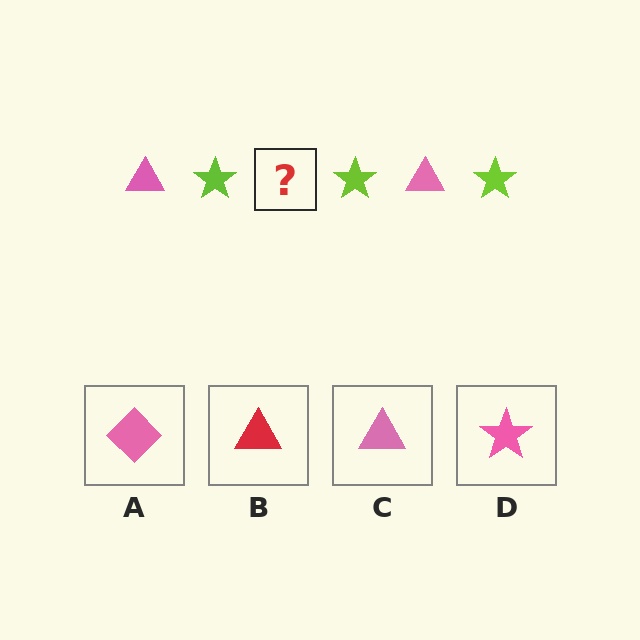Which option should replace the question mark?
Option C.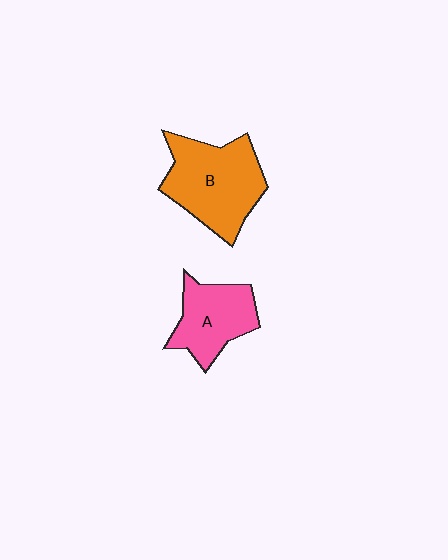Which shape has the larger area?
Shape B (orange).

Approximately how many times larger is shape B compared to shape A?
Approximately 1.4 times.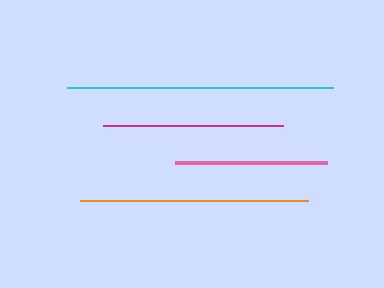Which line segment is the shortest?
The pink line is the shortest at approximately 151 pixels.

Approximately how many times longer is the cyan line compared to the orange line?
The cyan line is approximately 1.2 times the length of the orange line.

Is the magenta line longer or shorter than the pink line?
The magenta line is longer than the pink line.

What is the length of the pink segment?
The pink segment is approximately 151 pixels long.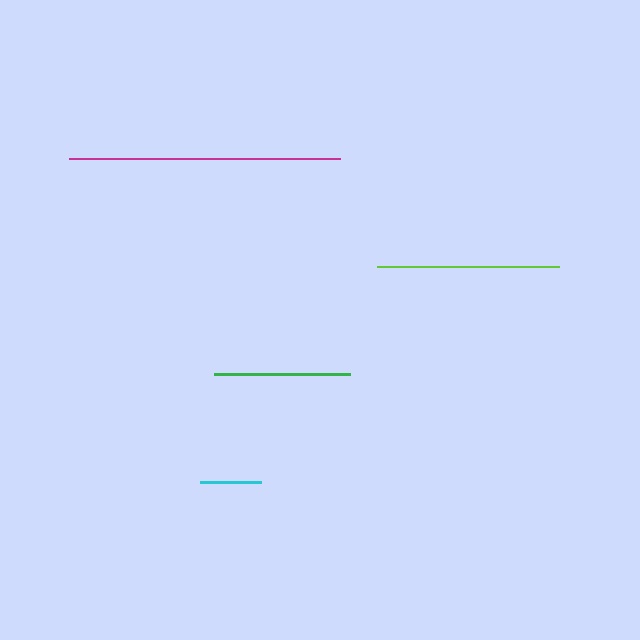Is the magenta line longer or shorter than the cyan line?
The magenta line is longer than the cyan line.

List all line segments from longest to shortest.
From longest to shortest: magenta, lime, green, cyan.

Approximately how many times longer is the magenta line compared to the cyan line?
The magenta line is approximately 4.4 times the length of the cyan line.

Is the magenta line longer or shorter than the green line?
The magenta line is longer than the green line.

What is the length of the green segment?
The green segment is approximately 136 pixels long.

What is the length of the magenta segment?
The magenta segment is approximately 270 pixels long.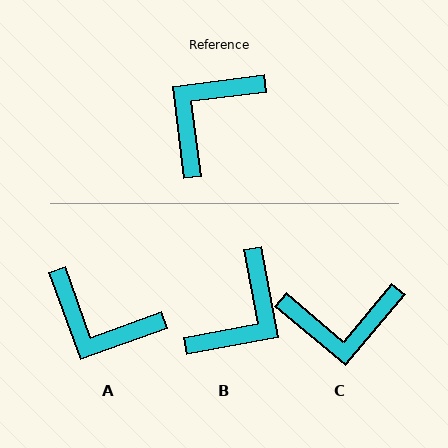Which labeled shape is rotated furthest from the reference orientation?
B, about 176 degrees away.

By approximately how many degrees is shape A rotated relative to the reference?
Approximately 103 degrees counter-clockwise.